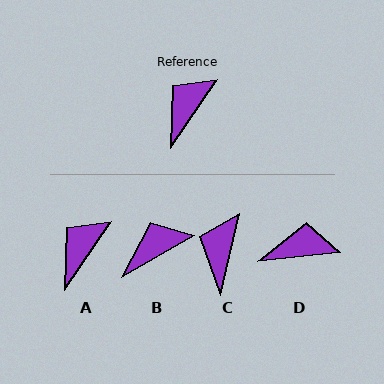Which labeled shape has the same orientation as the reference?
A.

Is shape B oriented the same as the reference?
No, it is off by about 26 degrees.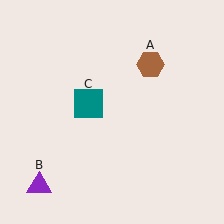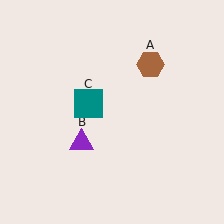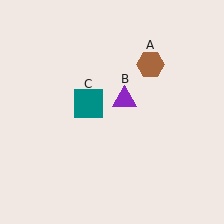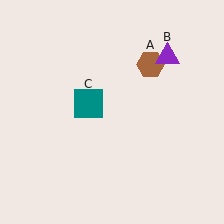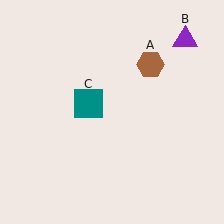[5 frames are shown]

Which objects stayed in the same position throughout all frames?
Brown hexagon (object A) and teal square (object C) remained stationary.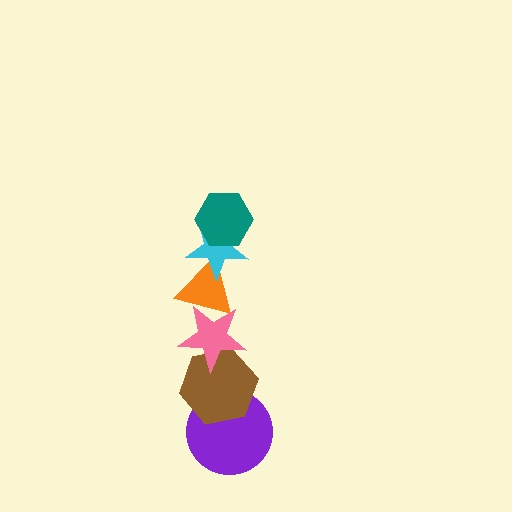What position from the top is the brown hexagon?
The brown hexagon is 5th from the top.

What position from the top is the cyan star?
The cyan star is 2nd from the top.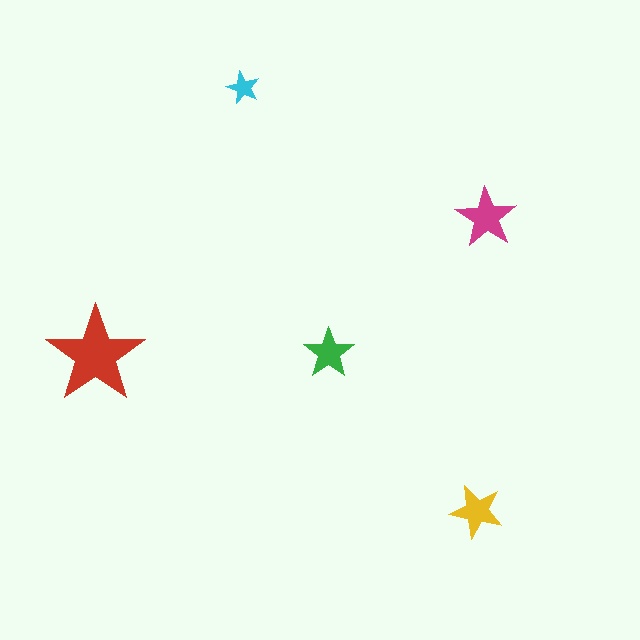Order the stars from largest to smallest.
the red one, the magenta one, the yellow one, the green one, the cyan one.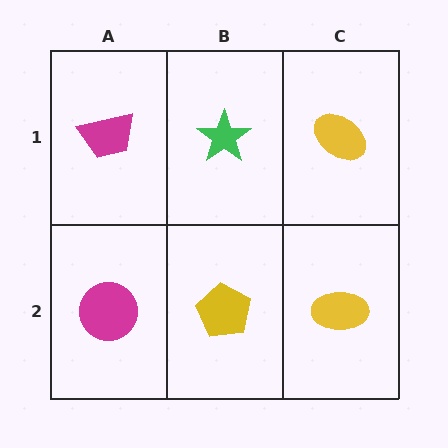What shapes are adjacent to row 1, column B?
A yellow pentagon (row 2, column B), a magenta trapezoid (row 1, column A), a yellow ellipse (row 1, column C).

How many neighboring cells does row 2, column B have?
3.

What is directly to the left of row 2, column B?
A magenta circle.